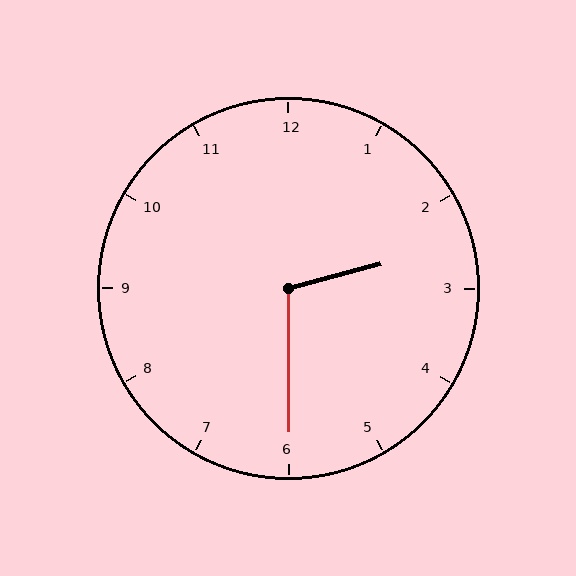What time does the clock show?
2:30.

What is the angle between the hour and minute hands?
Approximately 105 degrees.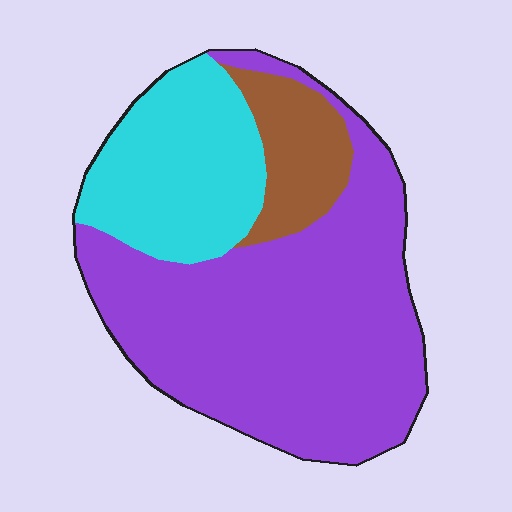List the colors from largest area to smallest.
From largest to smallest: purple, cyan, brown.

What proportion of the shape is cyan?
Cyan takes up about one quarter (1/4) of the shape.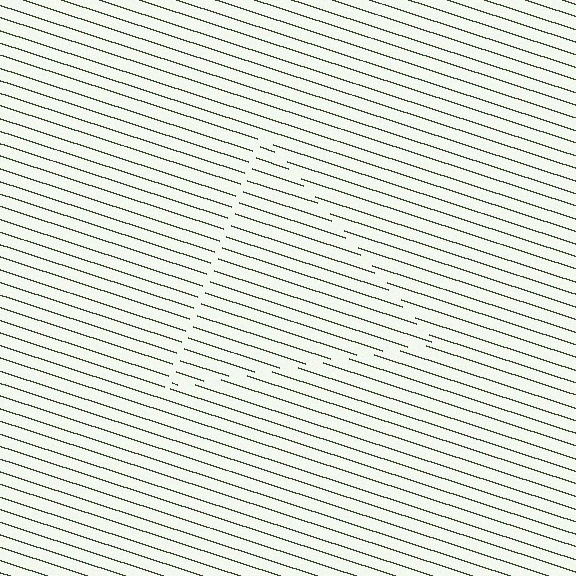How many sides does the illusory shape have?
3 sides — the line-ends trace a triangle.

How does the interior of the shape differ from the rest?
The interior of the shape contains the same grating, shifted by half a period — the contour is defined by the phase discontinuity where line-ends from the inner and outer gratings abut.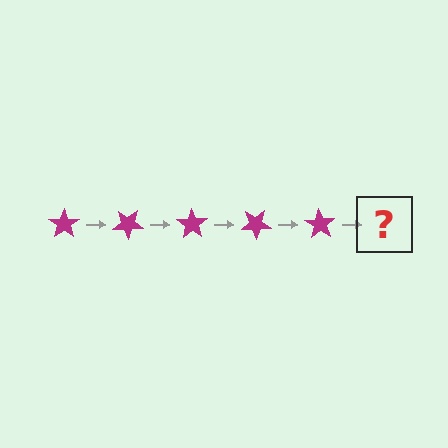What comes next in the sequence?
The next element should be a magenta star rotated 175 degrees.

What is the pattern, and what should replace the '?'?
The pattern is that the star rotates 35 degrees each step. The '?' should be a magenta star rotated 175 degrees.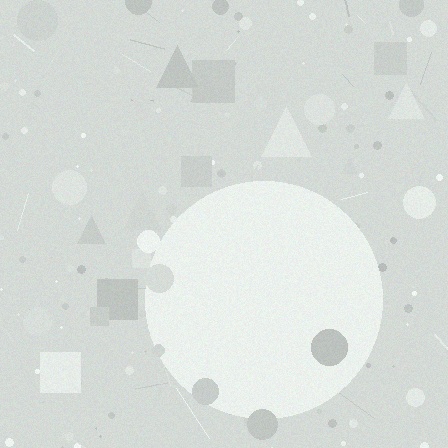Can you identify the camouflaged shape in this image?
The camouflaged shape is a circle.